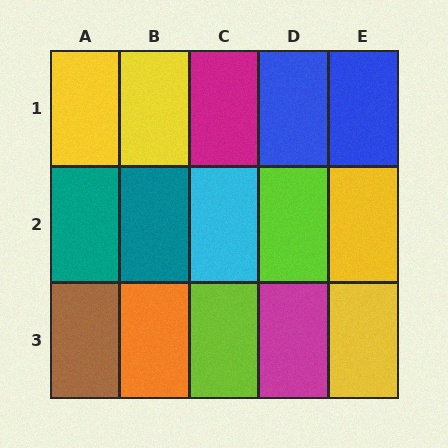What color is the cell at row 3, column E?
Yellow.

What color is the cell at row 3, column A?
Brown.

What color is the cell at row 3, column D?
Magenta.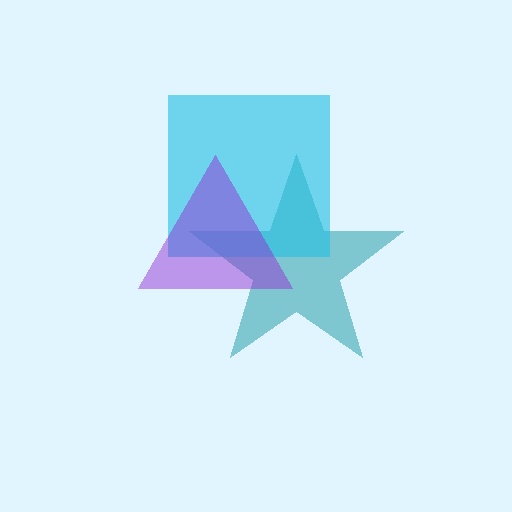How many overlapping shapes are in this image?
There are 3 overlapping shapes in the image.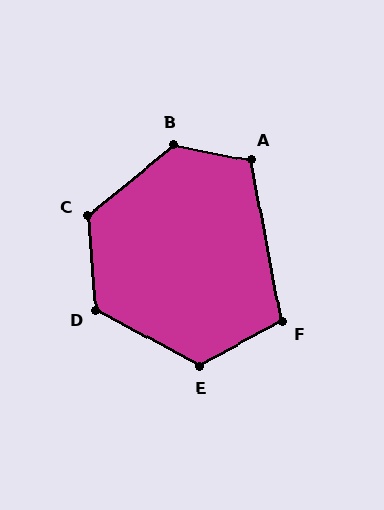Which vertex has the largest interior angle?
B, at approximately 129 degrees.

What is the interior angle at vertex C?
Approximately 125 degrees (obtuse).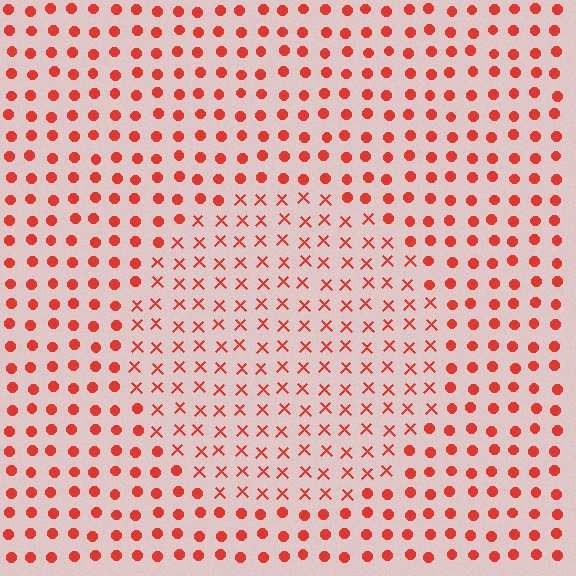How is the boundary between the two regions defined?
The boundary is defined by a change in element shape: X marks inside vs. circles outside. All elements share the same color and spacing.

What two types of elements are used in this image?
The image uses X marks inside the circle region and circles outside it.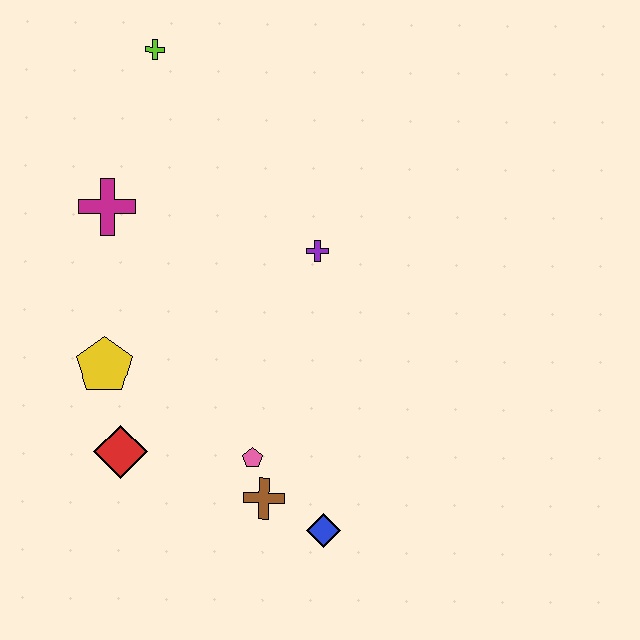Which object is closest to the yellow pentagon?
The red diamond is closest to the yellow pentagon.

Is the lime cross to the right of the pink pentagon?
No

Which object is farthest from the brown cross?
The lime cross is farthest from the brown cross.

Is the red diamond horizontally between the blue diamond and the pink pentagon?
No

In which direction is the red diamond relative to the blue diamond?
The red diamond is to the left of the blue diamond.